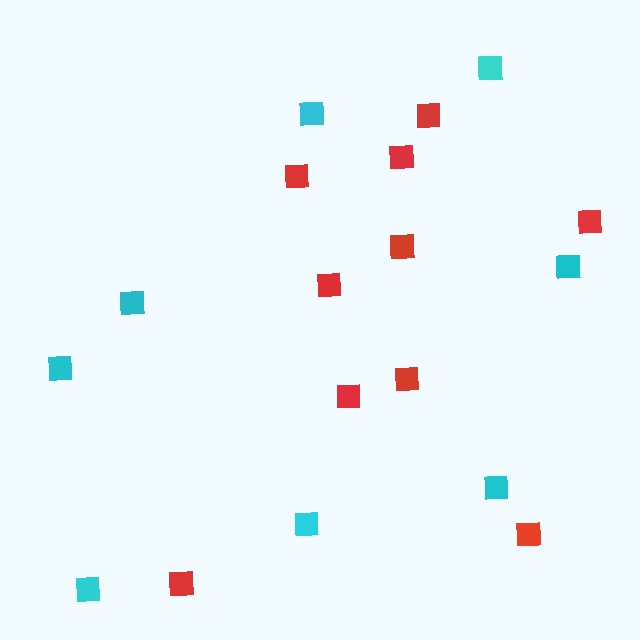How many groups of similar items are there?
There are 2 groups: one group of cyan squares (8) and one group of red squares (10).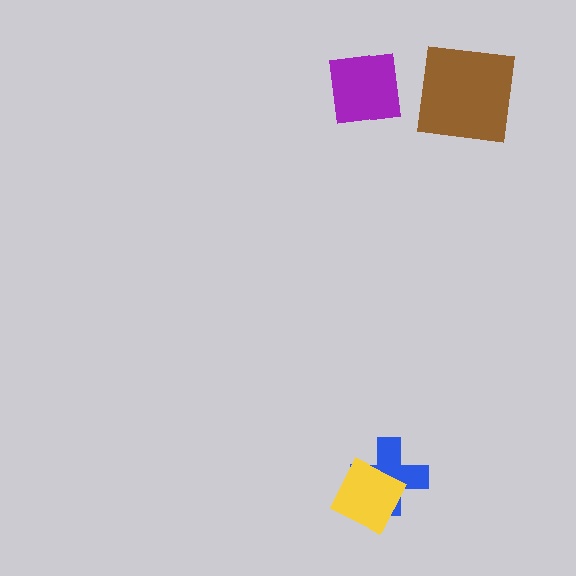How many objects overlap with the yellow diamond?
1 object overlaps with the yellow diamond.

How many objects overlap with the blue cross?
1 object overlaps with the blue cross.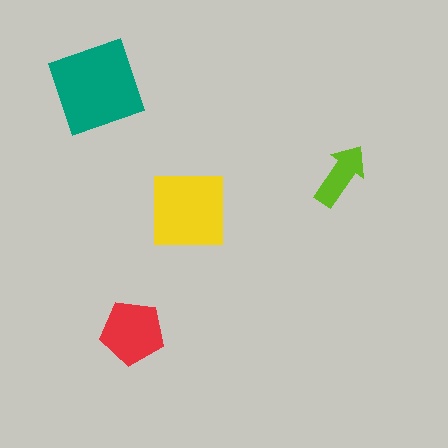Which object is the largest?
The teal diamond.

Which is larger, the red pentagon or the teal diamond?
The teal diamond.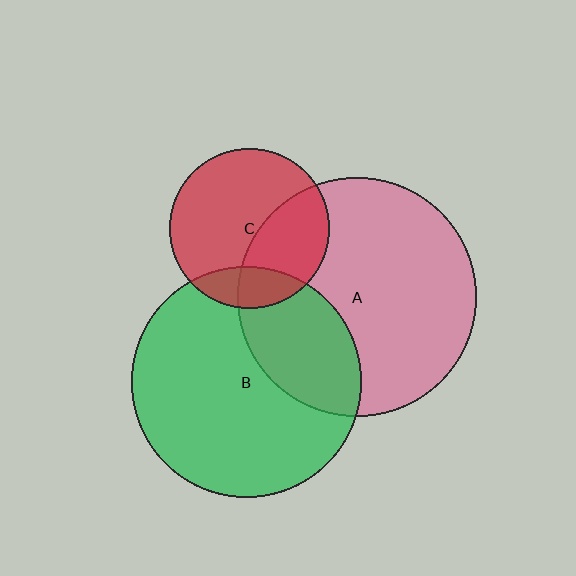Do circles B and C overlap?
Yes.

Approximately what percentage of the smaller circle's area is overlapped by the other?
Approximately 15%.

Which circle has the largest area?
Circle A (pink).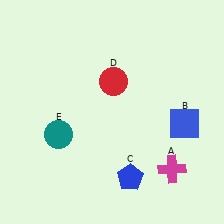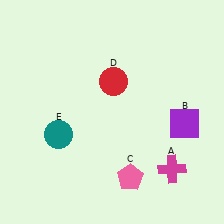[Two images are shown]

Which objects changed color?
B changed from blue to purple. C changed from blue to pink.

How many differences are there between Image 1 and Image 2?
There are 2 differences between the two images.